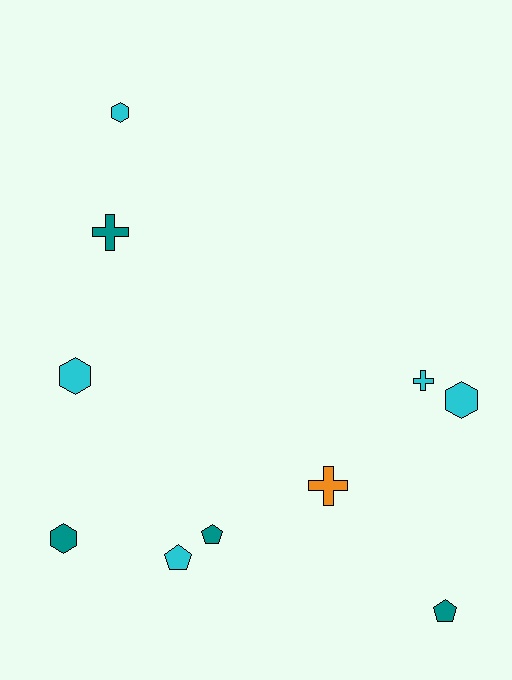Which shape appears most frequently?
Hexagon, with 4 objects.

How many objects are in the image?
There are 10 objects.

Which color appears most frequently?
Cyan, with 5 objects.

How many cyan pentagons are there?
There is 1 cyan pentagon.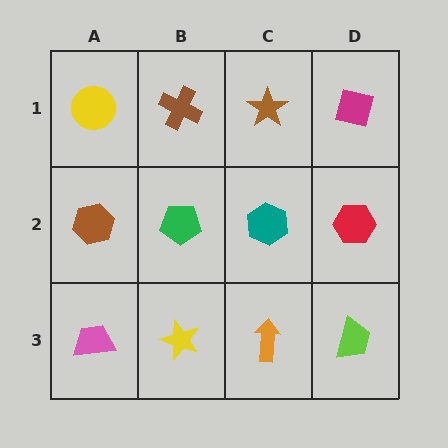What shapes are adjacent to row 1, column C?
A teal hexagon (row 2, column C), a brown cross (row 1, column B), a magenta square (row 1, column D).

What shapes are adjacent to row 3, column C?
A teal hexagon (row 2, column C), a yellow star (row 3, column B), a lime trapezoid (row 3, column D).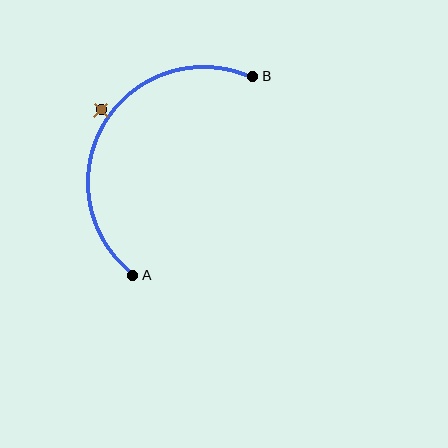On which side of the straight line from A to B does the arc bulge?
The arc bulges to the left of the straight line connecting A and B.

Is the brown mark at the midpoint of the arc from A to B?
No — the brown mark does not lie on the arc at all. It sits slightly outside the curve.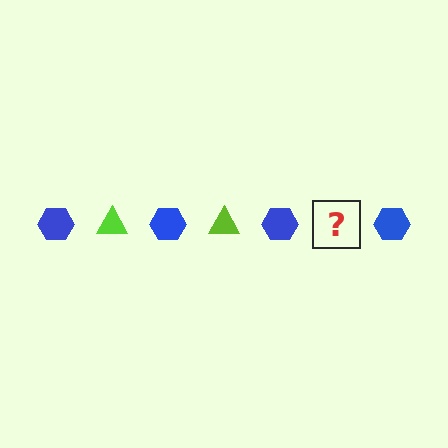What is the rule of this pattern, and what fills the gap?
The rule is that the pattern alternates between blue hexagon and lime triangle. The gap should be filled with a lime triangle.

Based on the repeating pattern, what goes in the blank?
The blank should be a lime triangle.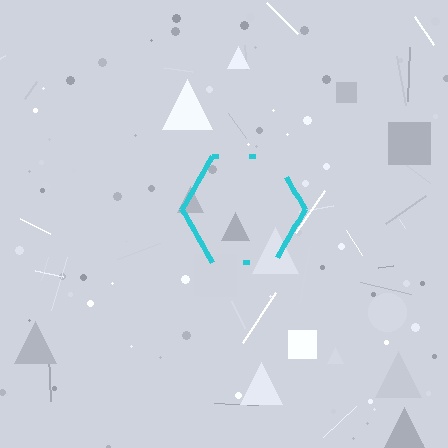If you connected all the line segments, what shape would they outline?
They would outline a hexagon.